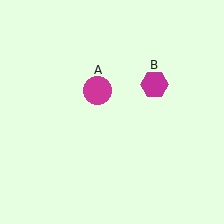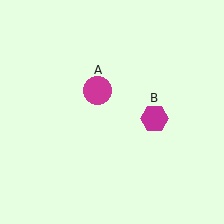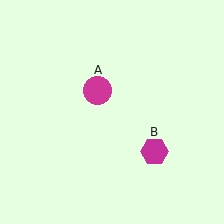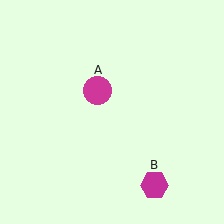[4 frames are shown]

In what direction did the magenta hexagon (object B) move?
The magenta hexagon (object B) moved down.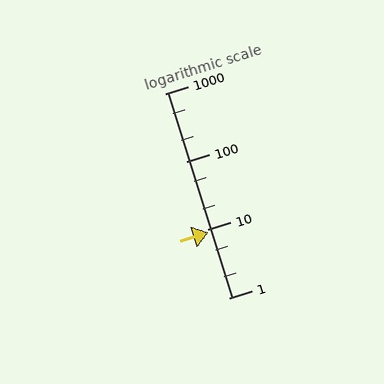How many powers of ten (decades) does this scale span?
The scale spans 3 decades, from 1 to 1000.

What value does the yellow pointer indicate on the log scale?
The pointer indicates approximately 9.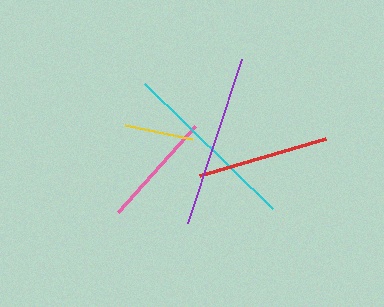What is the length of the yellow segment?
The yellow segment is approximately 68 pixels long.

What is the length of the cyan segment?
The cyan segment is approximately 179 pixels long.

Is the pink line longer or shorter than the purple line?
The purple line is longer than the pink line.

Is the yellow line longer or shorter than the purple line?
The purple line is longer than the yellow line.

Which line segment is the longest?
The cyan line is the longest at approximately 179 pixels.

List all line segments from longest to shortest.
From longest to shortest: cyan, purple, red, pink, yellow.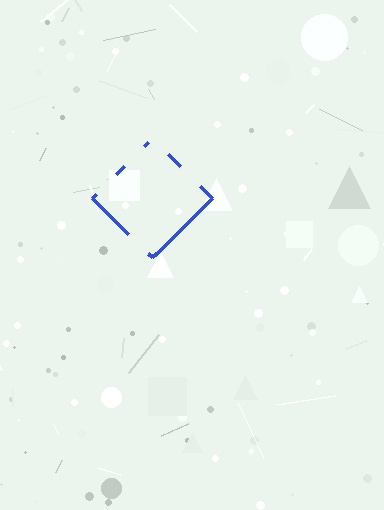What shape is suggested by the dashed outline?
The dashed outline suggests a diamond.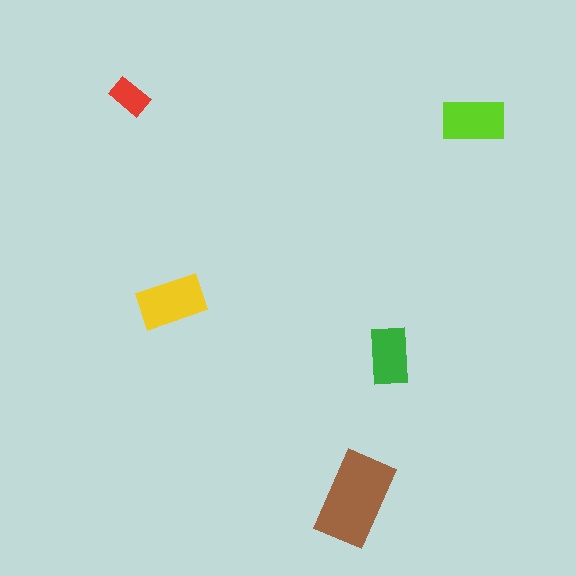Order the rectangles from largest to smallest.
the brown one, the yellow one, the lime one, the green one, the red one.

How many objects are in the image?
There are 5 objects in the image.